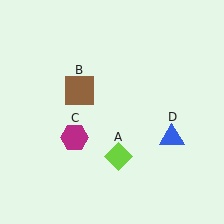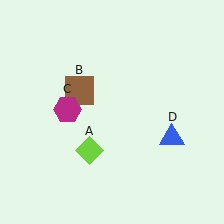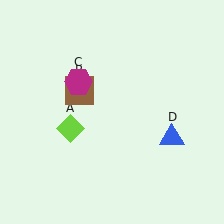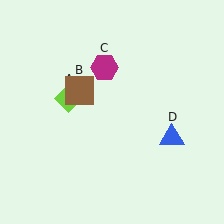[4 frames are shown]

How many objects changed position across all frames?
2 objects changed position: lime diamond (object A), magenta hexagon (object C).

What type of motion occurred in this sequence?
The lime diamond (object A), magenta hexagon (object C) rotated clockwise around the center of the scene.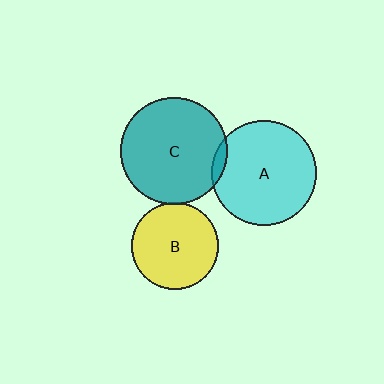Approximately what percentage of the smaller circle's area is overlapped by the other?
Approximately 5%.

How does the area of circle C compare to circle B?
Approximately 1.5 times.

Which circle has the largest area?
Circle C (teal).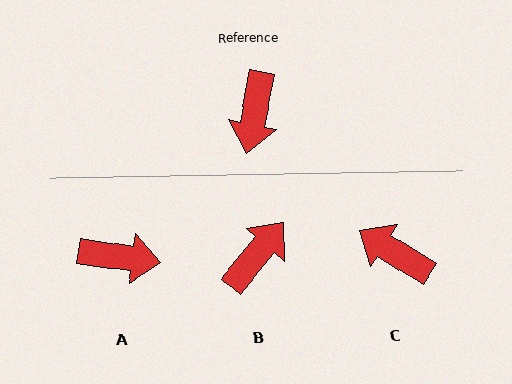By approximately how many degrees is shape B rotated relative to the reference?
Approximately 151 degrees counter-clockwise.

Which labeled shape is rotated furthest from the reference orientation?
B, about 151 degrees away.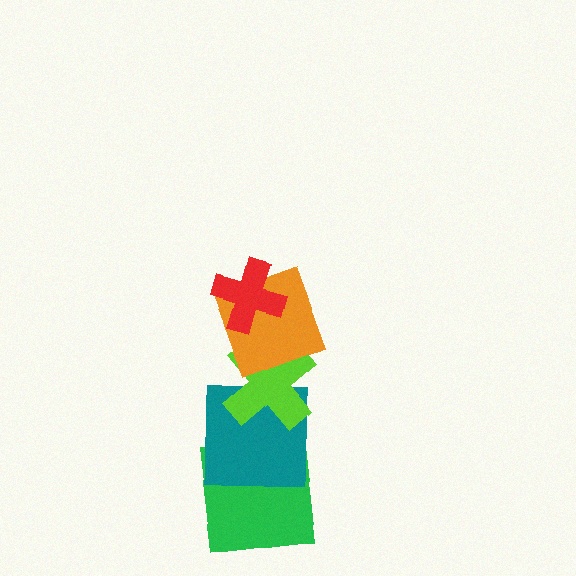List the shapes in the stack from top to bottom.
From top to bottom: the red cross, the orange square, the lime cross, the teal square, the green square.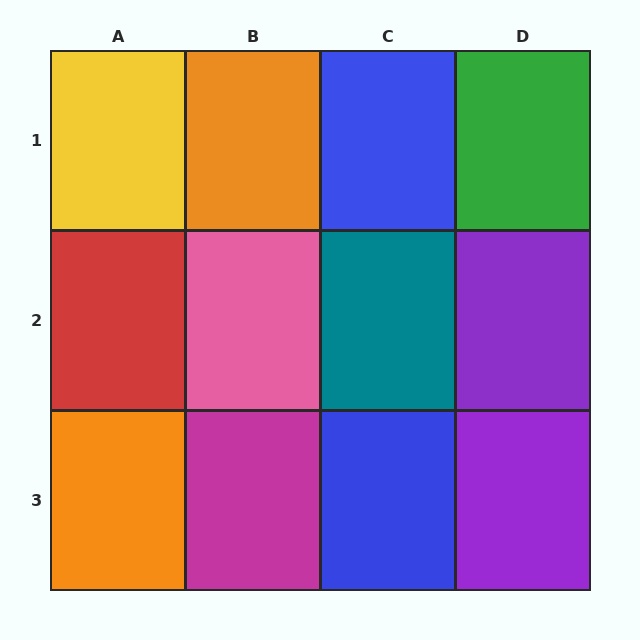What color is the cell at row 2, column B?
Pink.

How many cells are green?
1 cell is green.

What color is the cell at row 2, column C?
Teal.